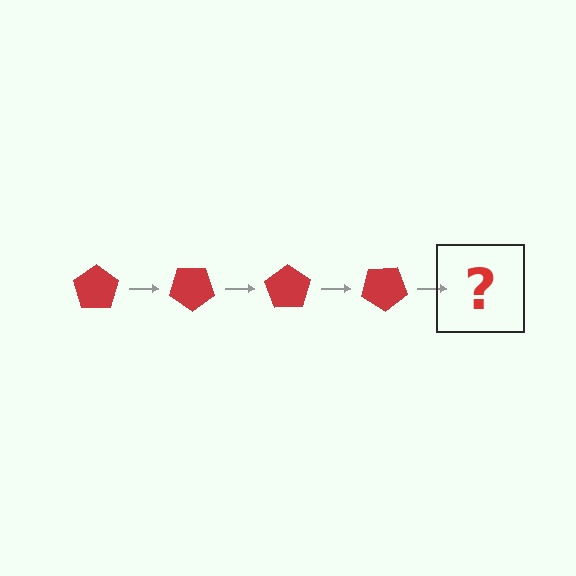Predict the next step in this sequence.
The next step is a red pentagon rotated 140 degrees.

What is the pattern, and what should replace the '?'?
The pattern is that the pentagon rotates 35 degrees each step. The '?' should be a red pentagon rotated 140 degrees.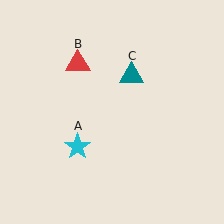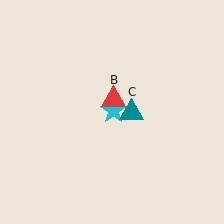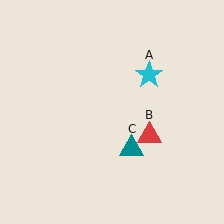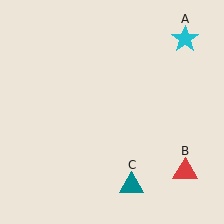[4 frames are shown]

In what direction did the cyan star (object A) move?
The cyan star (object A) moved up and to the right.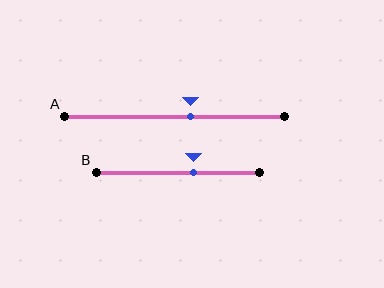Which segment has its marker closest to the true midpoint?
Segment A has its marker closest to the true midpoint.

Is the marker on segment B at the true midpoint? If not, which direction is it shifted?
No, the marker on segment B is shifted to the right by about 9% of the segment length.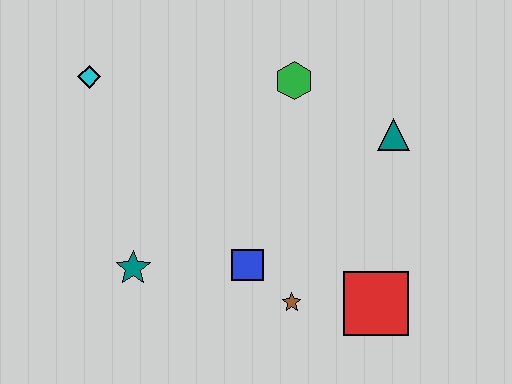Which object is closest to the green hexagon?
The teal triangle is closest to the green hexagon.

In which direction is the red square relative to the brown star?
The red square is to the right of the brown star.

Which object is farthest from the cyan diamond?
The red square is farthest from the cyan diamond.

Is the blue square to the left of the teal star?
No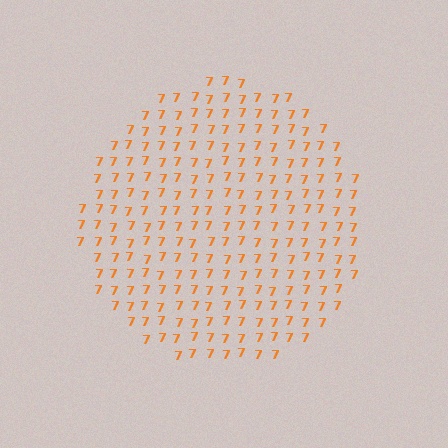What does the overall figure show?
The overall figure shows a circle.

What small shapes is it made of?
It is made of small digit 7's.